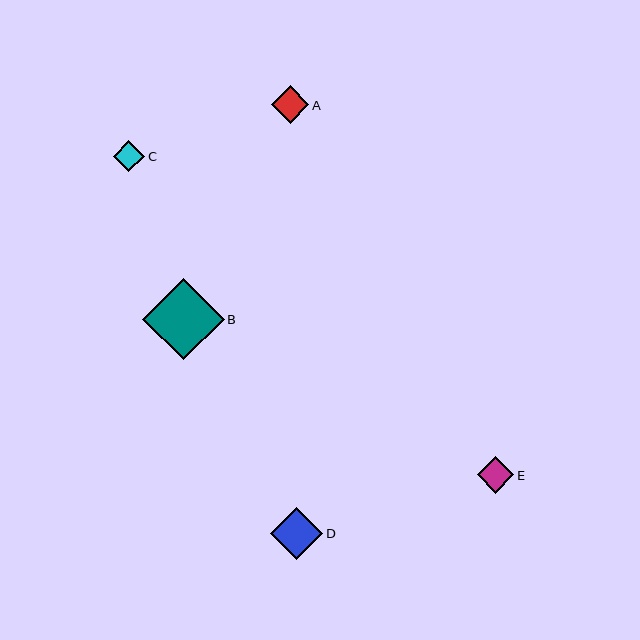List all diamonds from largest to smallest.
From largest to smallest: B, D, A, E, C.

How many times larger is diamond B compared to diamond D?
Diamond B is approximately 1.6 times the size of diamond D.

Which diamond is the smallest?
Diamond C is the smallest with a size of approximately 31 pixels.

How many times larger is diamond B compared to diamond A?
Diamond B is approximately 2.2 times the size of diamond A.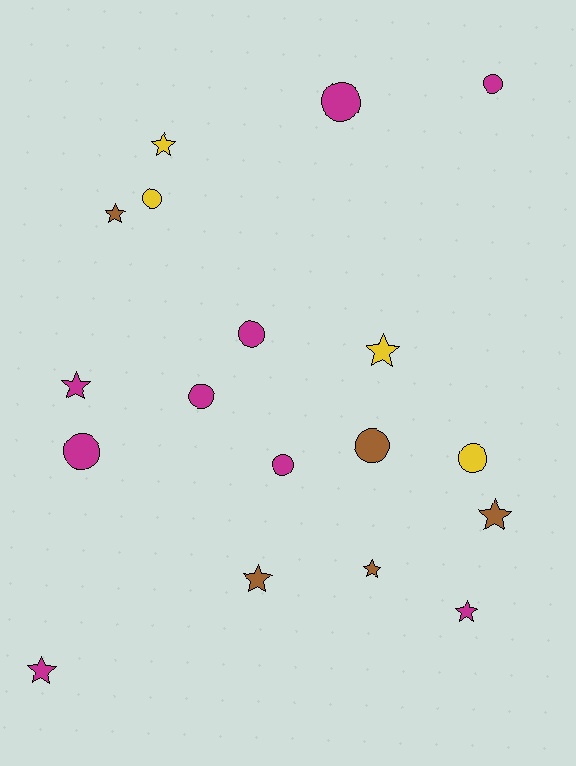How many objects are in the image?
There are 18 objects.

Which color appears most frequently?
Magenta, with 9 objects.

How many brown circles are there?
There is 1 brown circle.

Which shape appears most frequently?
Star, with 9 objects.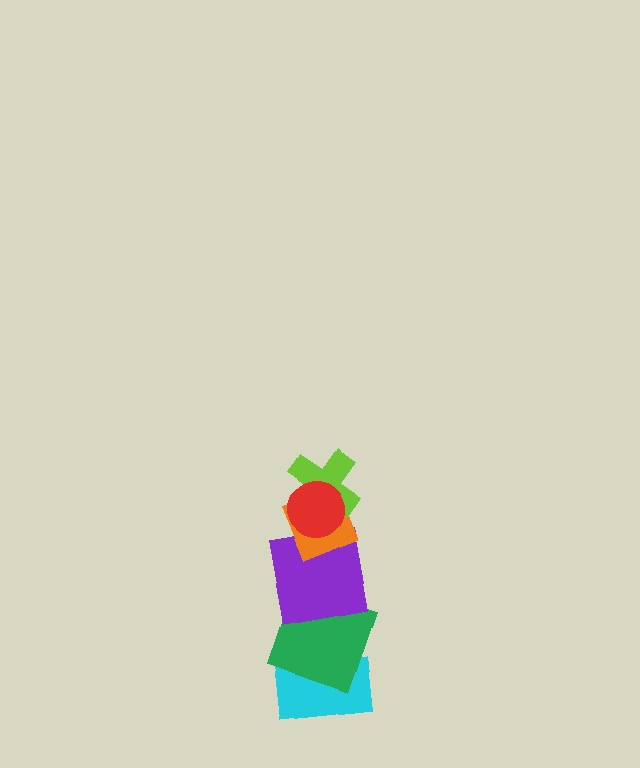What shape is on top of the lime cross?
The red circle is on top of the lime cross.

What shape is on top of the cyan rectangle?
The green square is on top of the cyan rectangle.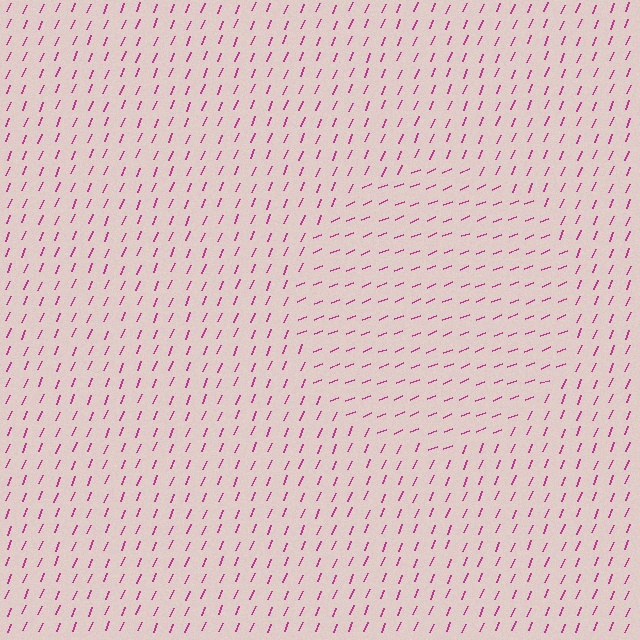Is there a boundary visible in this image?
Yes, there is a texture boundary formed by a change in line orientation.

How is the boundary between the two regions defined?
The boundary is defined purely by a change in line orientation (approximately 45 degrees difference). All lines are the same color and thickness.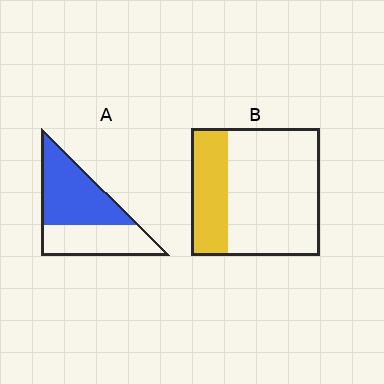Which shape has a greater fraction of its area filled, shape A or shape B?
Shape A.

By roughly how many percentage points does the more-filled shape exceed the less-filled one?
By roughly 30 percentage points (A over B).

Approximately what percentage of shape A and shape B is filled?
A is approximately 60% and B is approximately 30%.